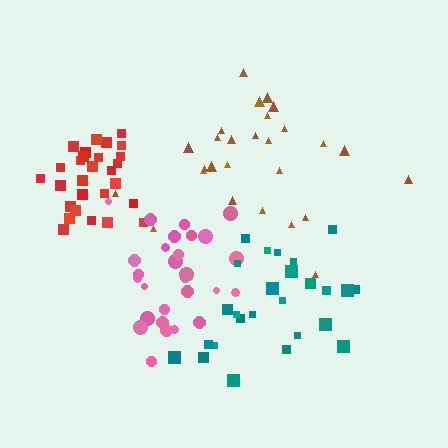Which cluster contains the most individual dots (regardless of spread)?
Red (28).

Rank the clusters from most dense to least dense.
red, pink, teal, brown.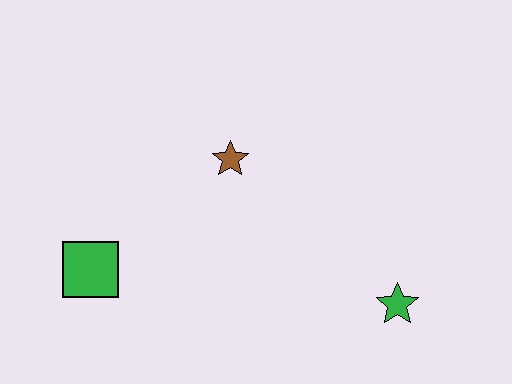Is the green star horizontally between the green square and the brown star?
No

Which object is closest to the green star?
The brown star is closest to the green star.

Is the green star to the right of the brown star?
Yes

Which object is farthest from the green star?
The green square is farthest from the green star.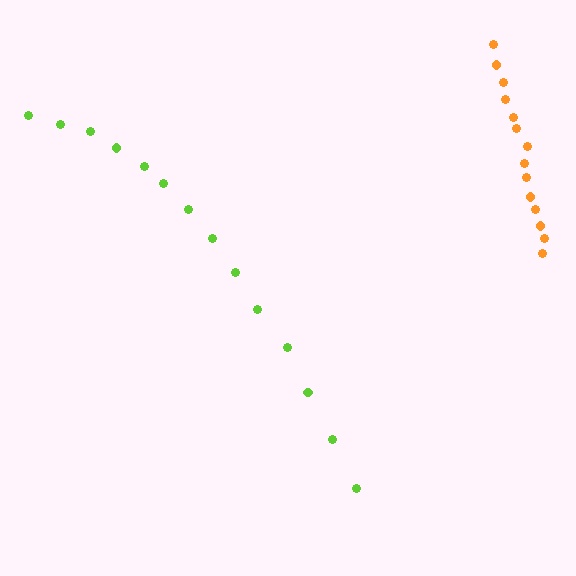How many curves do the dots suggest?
There are 2 distinct paths.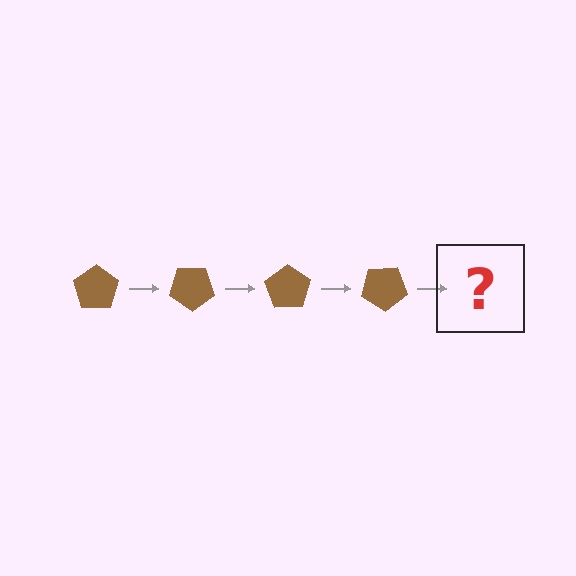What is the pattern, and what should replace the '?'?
The pattern is that the pentagon rotates 35 degrees each step. The '?' should be a brown pentagon rotated 140 degrees.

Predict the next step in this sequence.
The next step is a brown pentagon rotated 140 degrees.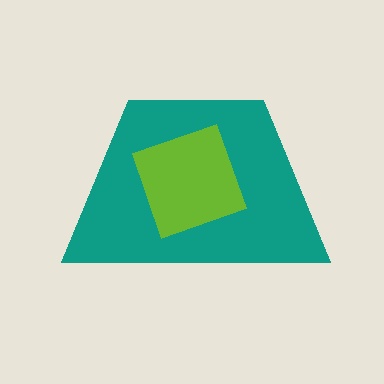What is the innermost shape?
The lime square.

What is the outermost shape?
The teal trapezoid.